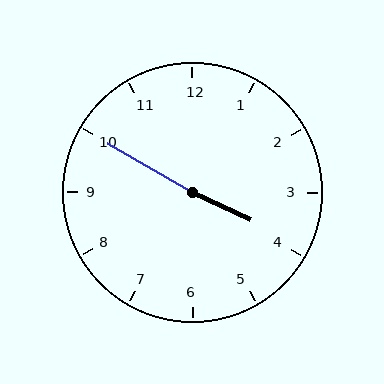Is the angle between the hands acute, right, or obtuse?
It is obtuse.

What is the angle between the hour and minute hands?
Approximately 175 degrees.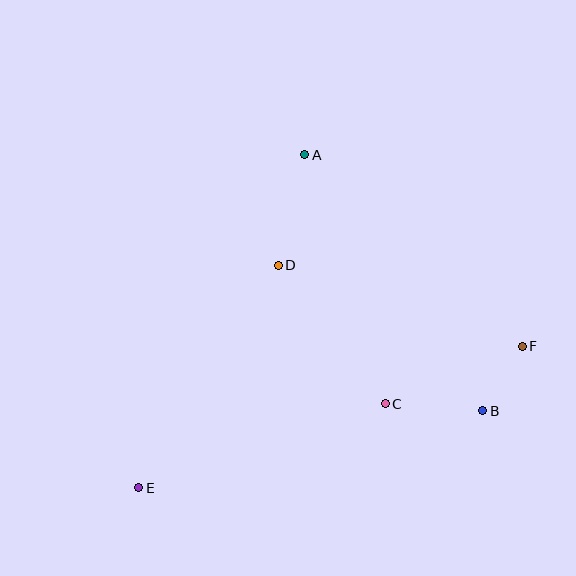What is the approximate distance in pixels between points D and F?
The distance between D and F is approximately 257 pixels.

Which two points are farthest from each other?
Points E and F are farthest from each other.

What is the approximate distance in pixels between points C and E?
The distance between C and E is approximately 260 pixels.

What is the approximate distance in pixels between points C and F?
The distance between C and F is approximately 149 pixels.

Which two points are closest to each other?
Points B and F are closest to each other.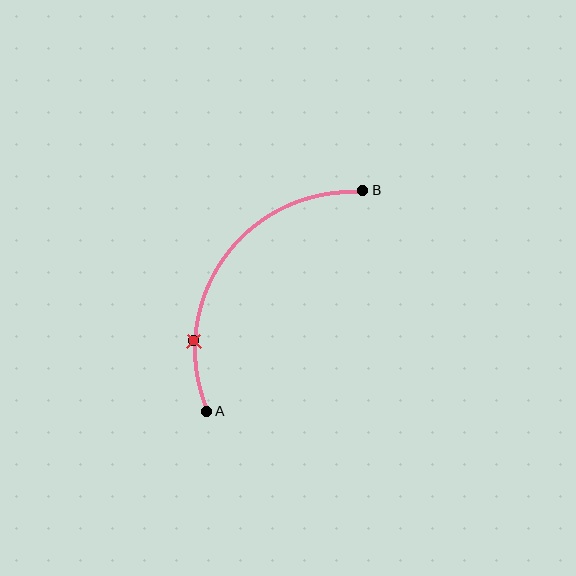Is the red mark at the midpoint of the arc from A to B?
No. The red mark lies on the arc but is closer to endpoint A. The arc midpoint would be at the point on the curve equidistant along the arc from both A and B.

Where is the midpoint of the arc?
The arc midpoint is the point on the curve farthest from the straight line joining A and B. It sits above and to the left of that line.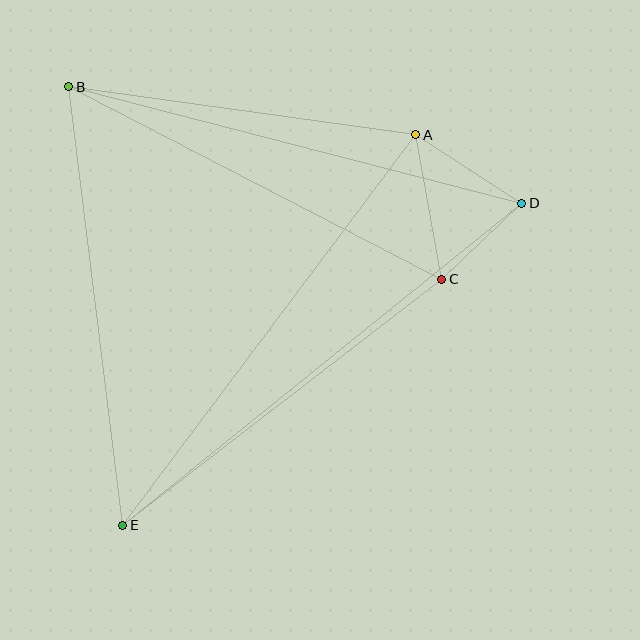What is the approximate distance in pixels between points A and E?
The distance between A and E is approximately 488 pixels.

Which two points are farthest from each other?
Points D and E are farthest from each other.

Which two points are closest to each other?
Points C and D are closest to each other.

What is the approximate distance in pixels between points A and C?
The distance between A and C is approximately 147 pixels.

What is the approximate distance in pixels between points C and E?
The distance between C and E is approximately 402 pixels.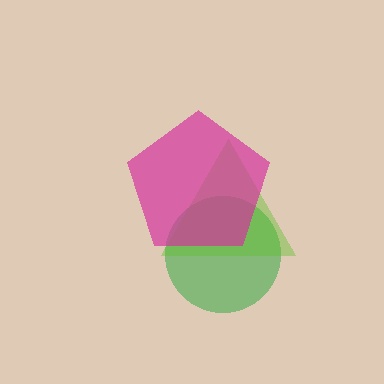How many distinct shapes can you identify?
There are 3 distinct shapes: a green circle, a lime triangle, a magenta pentagon.